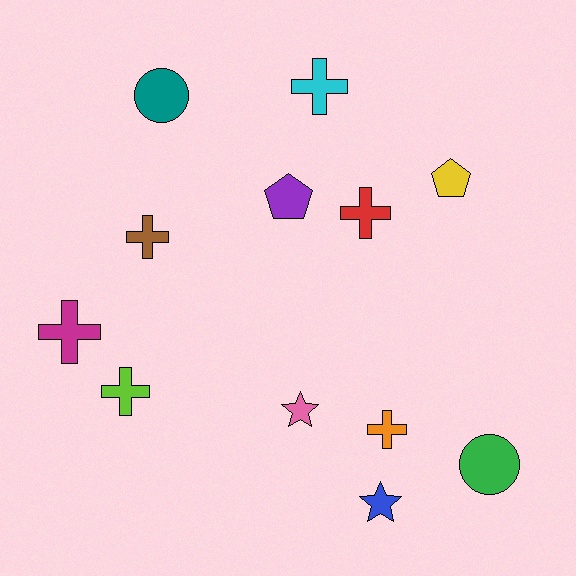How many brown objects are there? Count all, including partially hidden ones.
There is 1 brown object.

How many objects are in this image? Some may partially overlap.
There are 12 objects.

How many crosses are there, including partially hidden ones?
There are 6 crosses.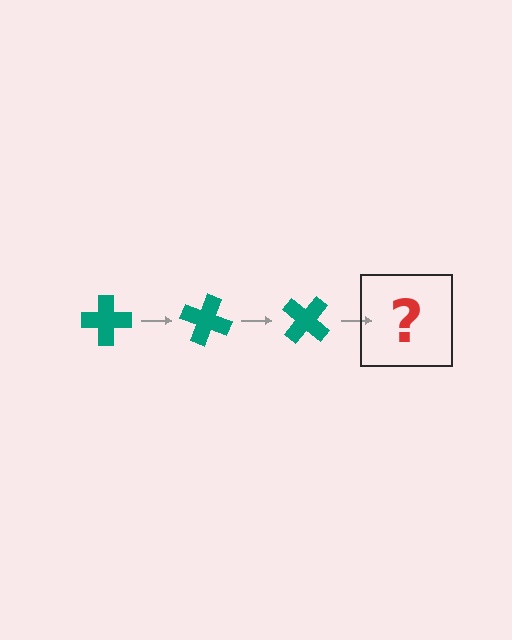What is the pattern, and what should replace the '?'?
The pattern is that the cross rotates 20 degrees each step. The '?' should be a teal cross rotated 60 degrees.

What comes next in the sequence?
The next element should be a teal cross rotated 60 degrees.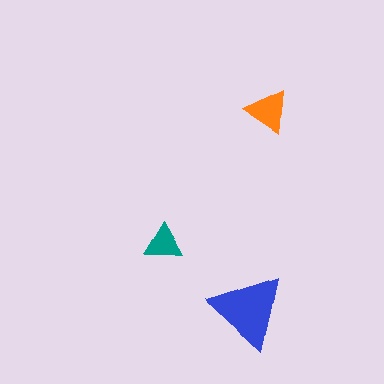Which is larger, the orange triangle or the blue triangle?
The blue one.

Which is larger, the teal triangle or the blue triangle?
The blue one.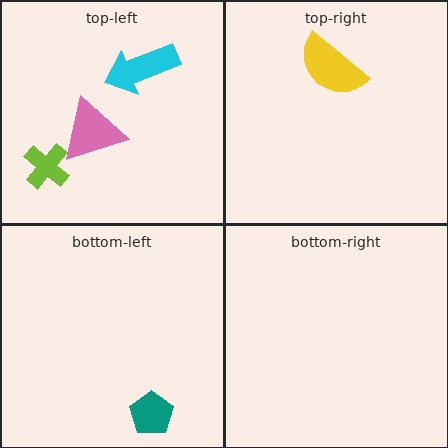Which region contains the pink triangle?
The top-left region.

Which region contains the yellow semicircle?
The top-right region.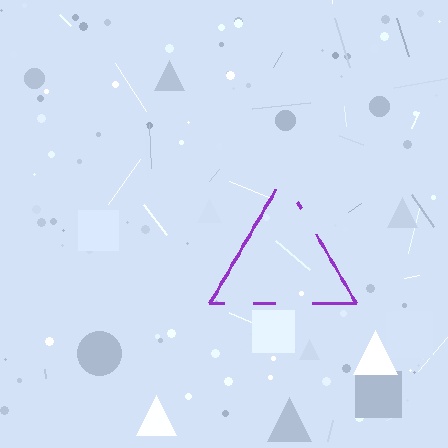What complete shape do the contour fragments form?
The contour fragments form a triangle.